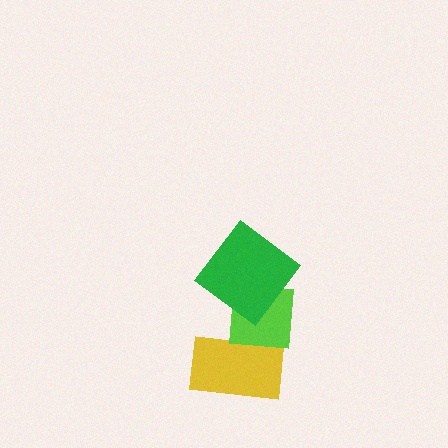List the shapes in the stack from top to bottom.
From top to bottom: the green diamond, the lime square, the yellow rectangle.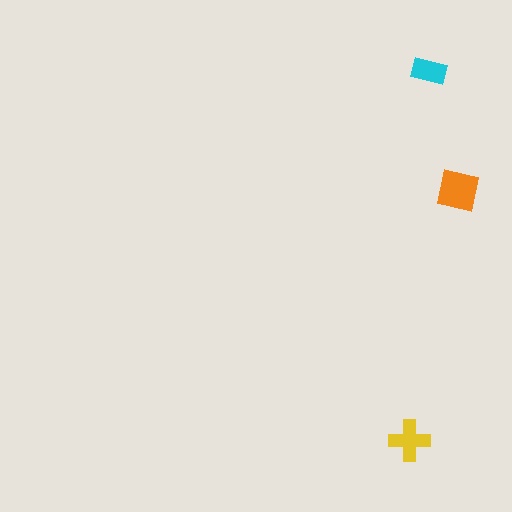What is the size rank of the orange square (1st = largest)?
1st.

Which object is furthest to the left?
The yellow cross is leftmost.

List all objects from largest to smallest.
The orange square, the yellow cross, the cyan rectangle.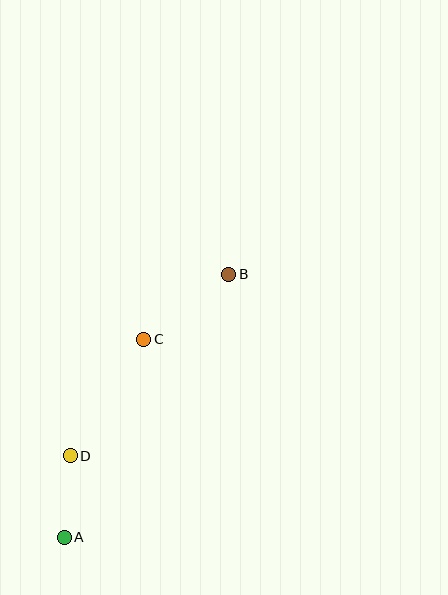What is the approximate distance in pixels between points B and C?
The distance between B and C is approximately 107 pixels.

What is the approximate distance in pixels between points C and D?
The distance between C and D is approximately 138 pixels.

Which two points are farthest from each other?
Points A and B are farthest from each other.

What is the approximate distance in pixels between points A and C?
The distance between A and C is approximately 213 pixels.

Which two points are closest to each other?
Points A and D are closest to each other.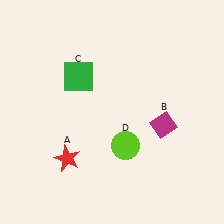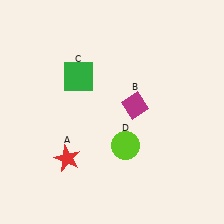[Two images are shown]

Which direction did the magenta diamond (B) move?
The magenta diamond (B) moved left.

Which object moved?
The magenta diamond (B) moved left.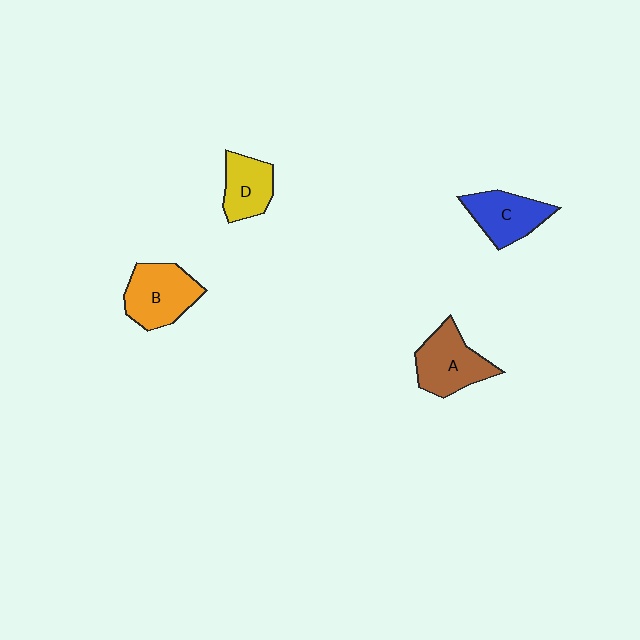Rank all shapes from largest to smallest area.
From largest to smallest: B (orange), A (brown), C (blue), D (yellow).